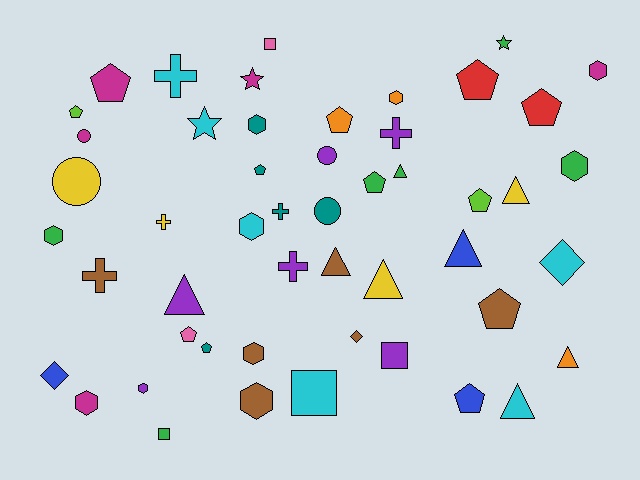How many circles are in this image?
There are 4 circles.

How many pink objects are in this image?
There are 2 pink objects.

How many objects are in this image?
There are 50 objects.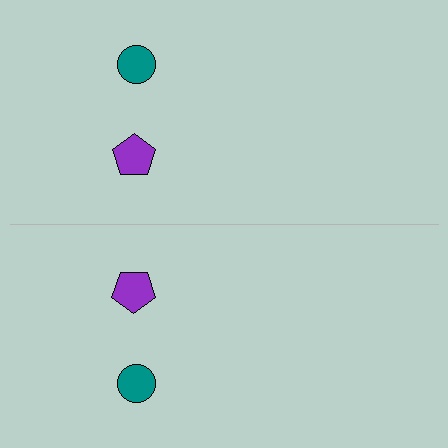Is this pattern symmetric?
Yes, this pattern has bilateral (reflection) symmetry.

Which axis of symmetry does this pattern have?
The pattern has a horizontal axis of symmetry running through the center of the image.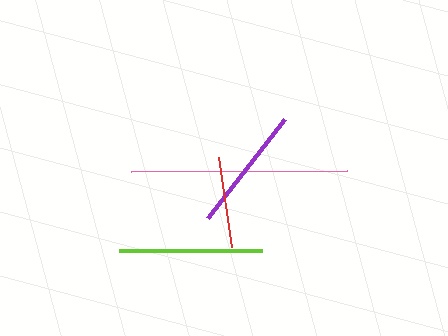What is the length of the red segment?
The red segment is approximately 91 pixels long.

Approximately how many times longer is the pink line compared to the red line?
The pink line is approximately 2.4 times the length of the red line.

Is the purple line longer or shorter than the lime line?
The lime line is longer than the purple line.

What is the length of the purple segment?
The purple segment is approximately 126 pixels long.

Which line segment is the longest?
The pink line is the longest at approximately 216 pixels.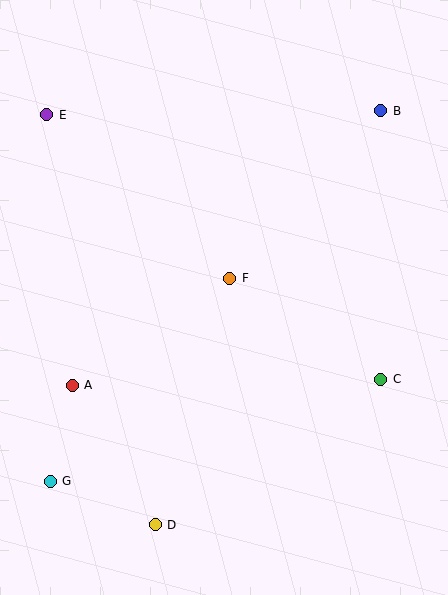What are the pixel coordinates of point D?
Point D is at (155, 525).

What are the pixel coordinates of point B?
Point B is at (381, 111).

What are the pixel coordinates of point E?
Point E is at (47, 115).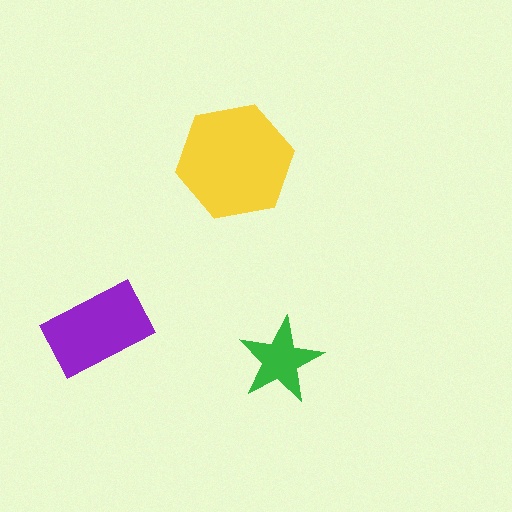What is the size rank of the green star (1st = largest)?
3rd.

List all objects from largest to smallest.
The yellow hexagon, the purple rectangle, the green star.